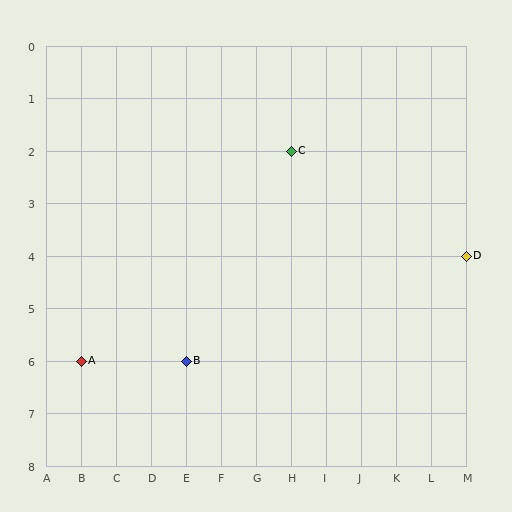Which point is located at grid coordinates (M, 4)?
Point D is at (M, 4).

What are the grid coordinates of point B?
Point B is at grid coordinates (E, 6).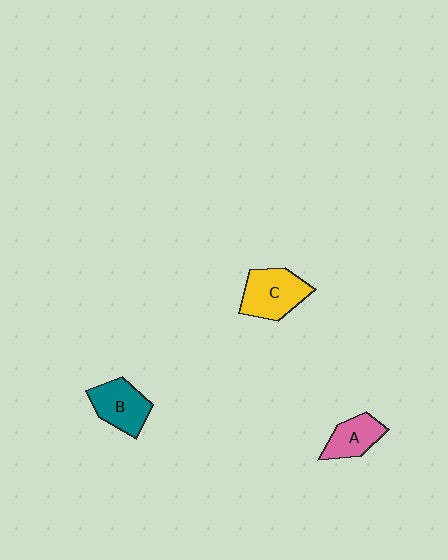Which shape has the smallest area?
Shape A (pink).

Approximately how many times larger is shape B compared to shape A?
Approximately 1.2 times.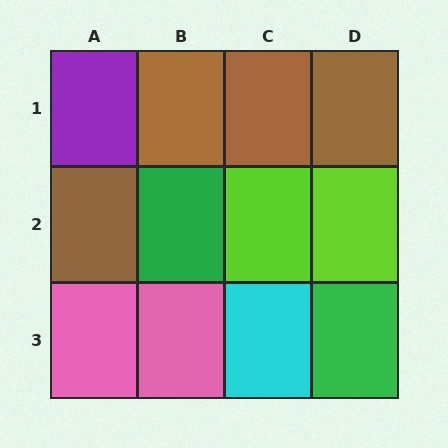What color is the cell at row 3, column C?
Cyan.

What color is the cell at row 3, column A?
Pink.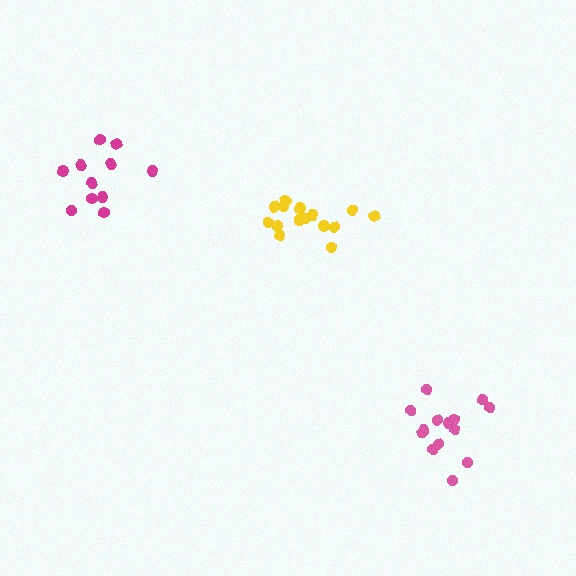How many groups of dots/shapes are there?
There are 3 groups.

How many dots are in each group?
Group 1: 15 dots, Group 2: 14 dots, Group 3: 11 dots (40 total).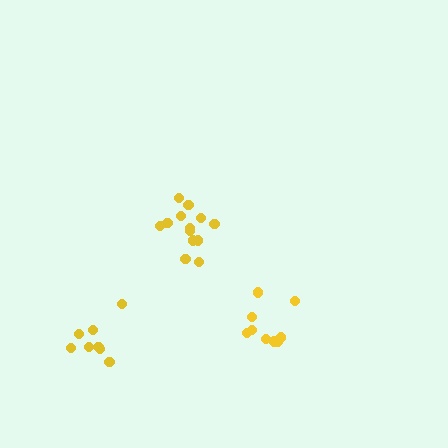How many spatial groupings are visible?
There are 3 spatial groupings.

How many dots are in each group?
Group 1: 8 dots, Group 2: 13 dots, Group 3: 10 dots (31 total).